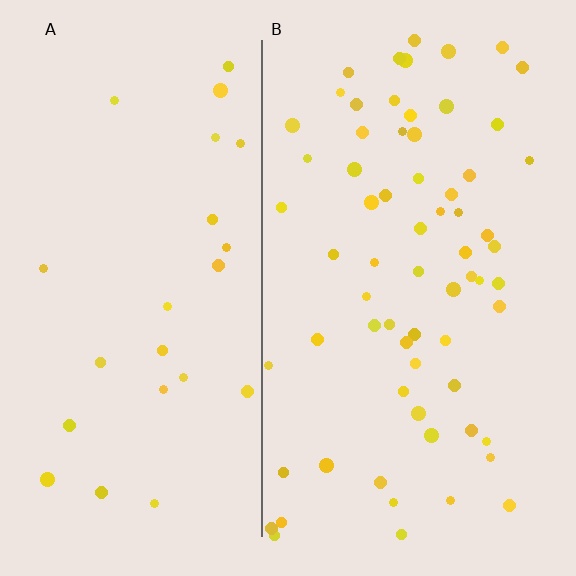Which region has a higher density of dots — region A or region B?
B (the right).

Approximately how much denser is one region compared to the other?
Approximately 2.8× — region B over region A.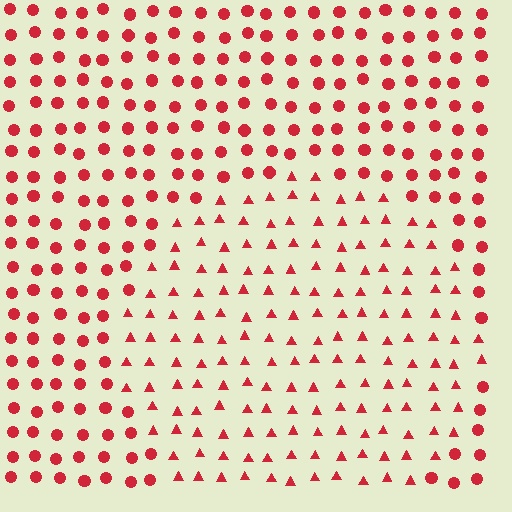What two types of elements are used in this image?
The image uses triangles inside the circle region and circles outside it.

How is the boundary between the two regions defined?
The boundary is defined by a change in element shape: triangles inside vs. circles outside. All elements share the same color and spacing.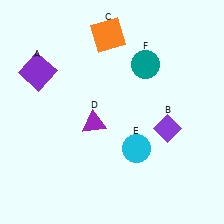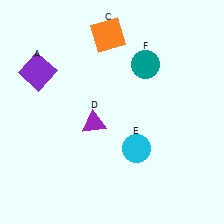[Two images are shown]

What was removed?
The purple diamond (B) was removed in Image 2.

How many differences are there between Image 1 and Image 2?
There is 1 difference between the two images.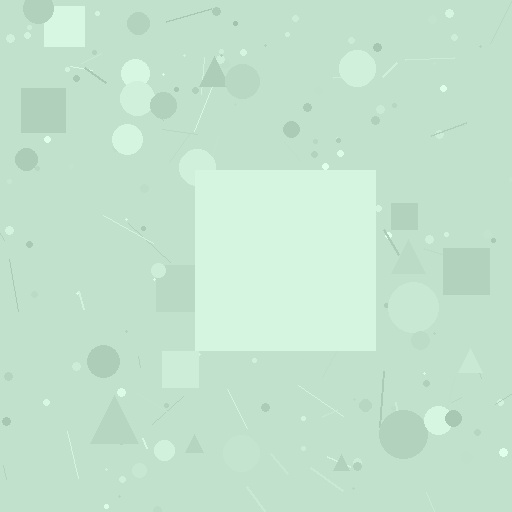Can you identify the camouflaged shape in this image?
The camouflaged shape is a square.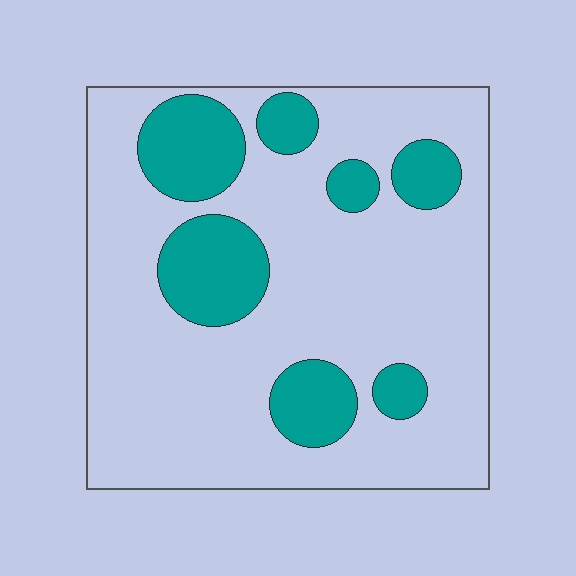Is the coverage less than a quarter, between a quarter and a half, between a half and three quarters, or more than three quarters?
Less than a quarter.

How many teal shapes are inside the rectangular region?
7.